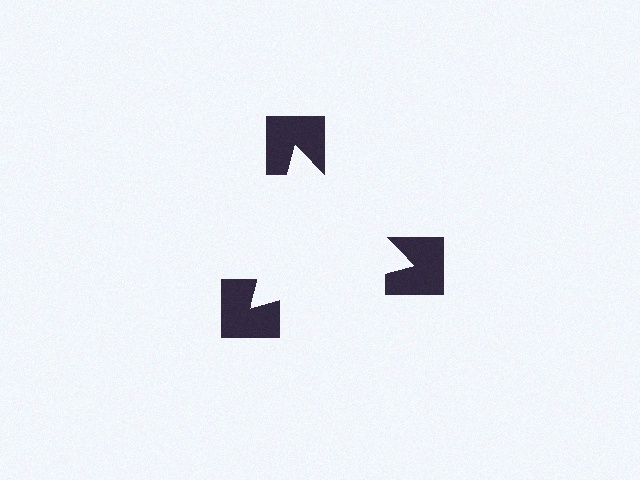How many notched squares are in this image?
There are 3 — one at each vertex of the illusory triangle.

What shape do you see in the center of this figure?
An illusory triangle — its edges are inferred from the aligned wedge cuts in the notched squares, not physically drawn.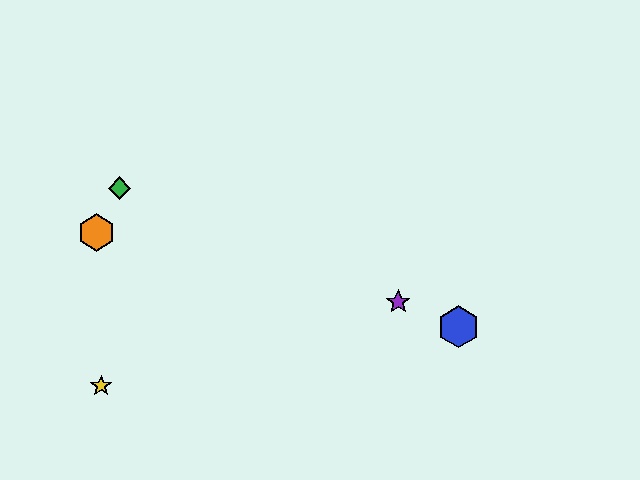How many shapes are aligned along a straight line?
4 shapes (the red hexagon, the blue hexagon, the green diamond, the purple star) are aligned along a straight line.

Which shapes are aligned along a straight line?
The red hexagon, the blue hexagon, the green diamond, the purple star are aligned along a straight line.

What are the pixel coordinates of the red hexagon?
The red hexagon is at (455, 325).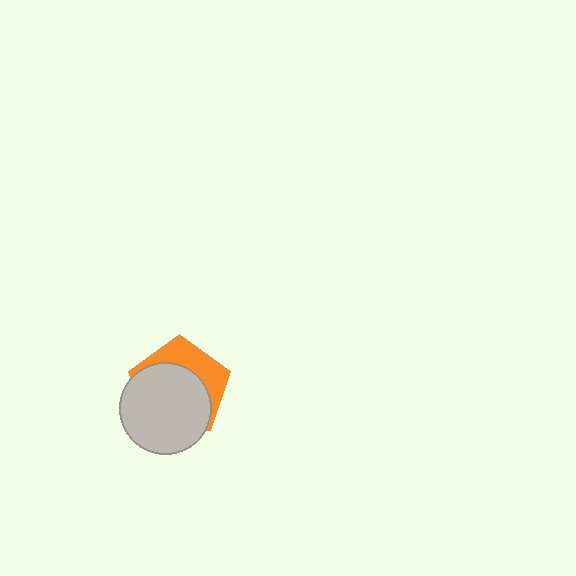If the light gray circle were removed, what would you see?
You would see the complete orange pentagon.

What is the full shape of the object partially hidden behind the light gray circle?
The partially hidden object is an orange pentagon.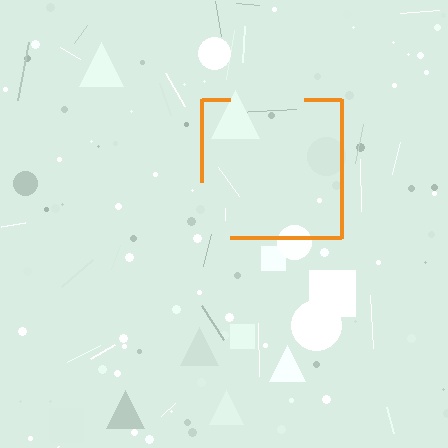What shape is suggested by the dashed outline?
The dashed outline suggests a square.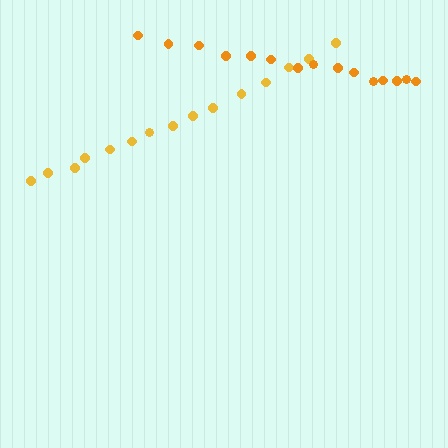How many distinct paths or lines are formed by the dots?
There are 2 distinct paths.